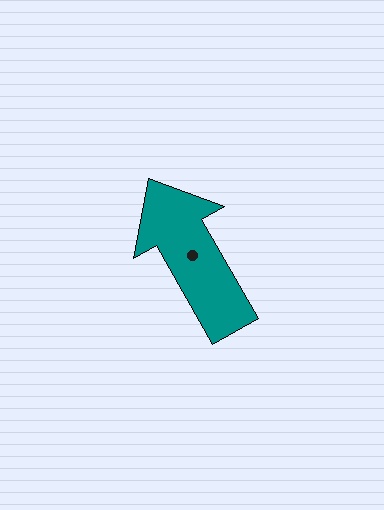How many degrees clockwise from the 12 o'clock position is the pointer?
Approximately 330 degrees.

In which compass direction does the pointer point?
Northwest.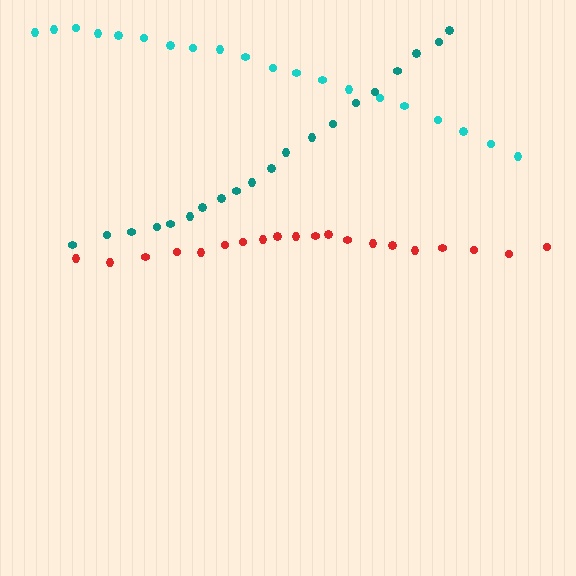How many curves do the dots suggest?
There are 3 distinct paths.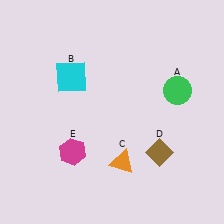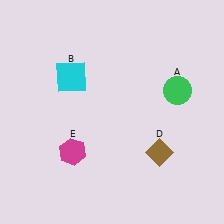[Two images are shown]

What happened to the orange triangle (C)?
The orange triangle (C) was removed in Image 2. It was in the bottom-right area of Image 1.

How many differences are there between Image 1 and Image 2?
There is 1 difference between the two images.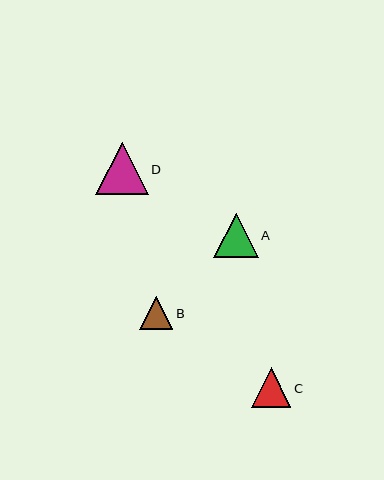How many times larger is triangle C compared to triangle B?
Triangle C is approximately 1.2 times the size of triangle B.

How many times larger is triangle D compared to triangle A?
Triangle D is approximately 1.2 times the size of triangle A.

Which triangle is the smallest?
Triangle B is the smallest with a size of approximately 33 pixels.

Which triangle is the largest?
Triangle D is the largest with a size of approximately 53 pixels.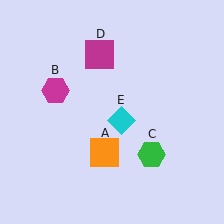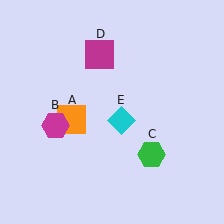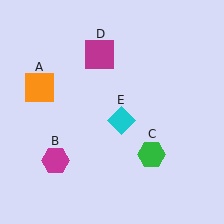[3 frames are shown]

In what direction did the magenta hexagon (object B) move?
The magenta hexagon (object B) moved down.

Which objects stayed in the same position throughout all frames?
Green hexagon (object C) and magenta square (object D) and cyan diamond (object E) remained stationary.